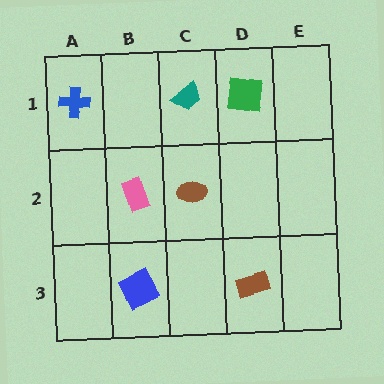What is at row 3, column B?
A blue square.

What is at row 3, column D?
A brown rectangle.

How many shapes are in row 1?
3 shapes.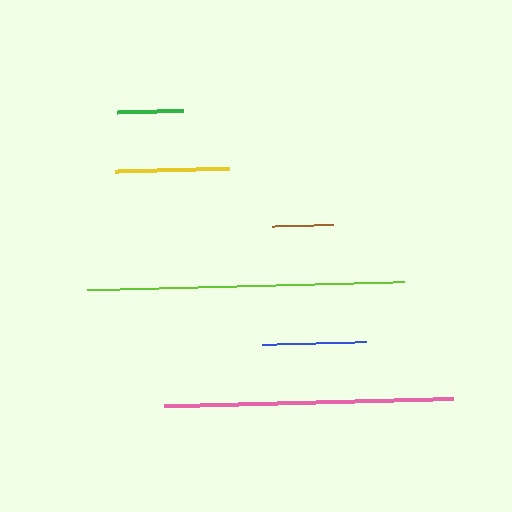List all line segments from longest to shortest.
From longest to shortest: lime, pink, yellow, blue, green, brown.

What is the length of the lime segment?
The lime segment is approximately 317 pixels long.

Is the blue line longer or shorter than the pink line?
The pink line is longer than the blue line.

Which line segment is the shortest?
The brown line is the shortest at approximately 61 pixels.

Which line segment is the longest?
The lime line is the longest at approximately 317 pixels.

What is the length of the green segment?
The green segment is approximately 66 pixels long.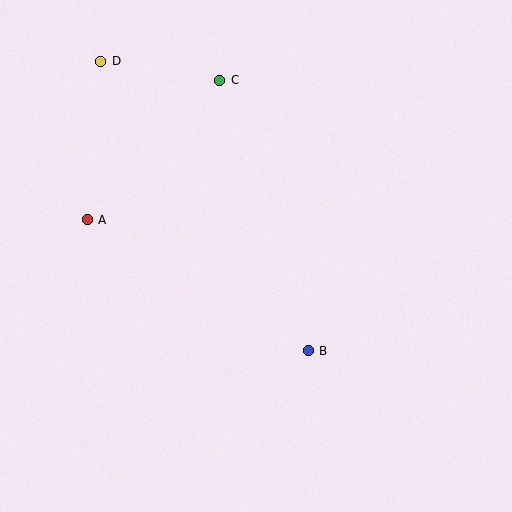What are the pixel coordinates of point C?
Point C is at (220, 80).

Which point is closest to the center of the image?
Point B at (308, 351) is closest to the center.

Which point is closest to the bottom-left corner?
Point A is closest to the bottom-left corner.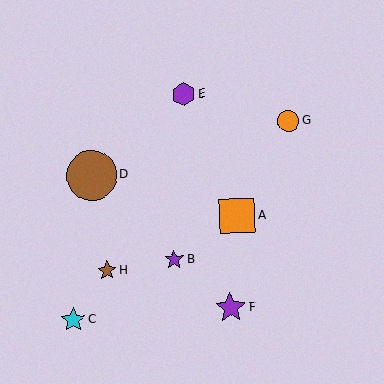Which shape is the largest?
The brown circle (labeled D) is the largest.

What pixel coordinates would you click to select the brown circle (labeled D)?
Click at (92, 175) to select the brown circle D.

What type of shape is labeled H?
Shape H is a brown star.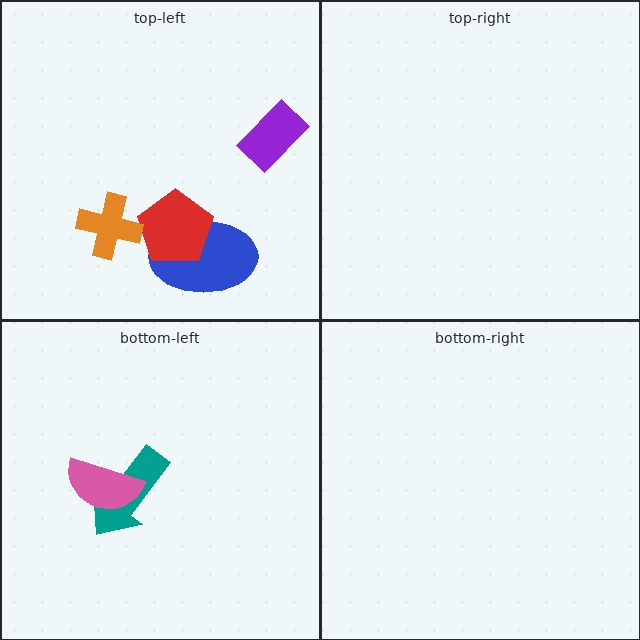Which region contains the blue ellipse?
The top-left region.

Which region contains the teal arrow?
The bottom-left region.